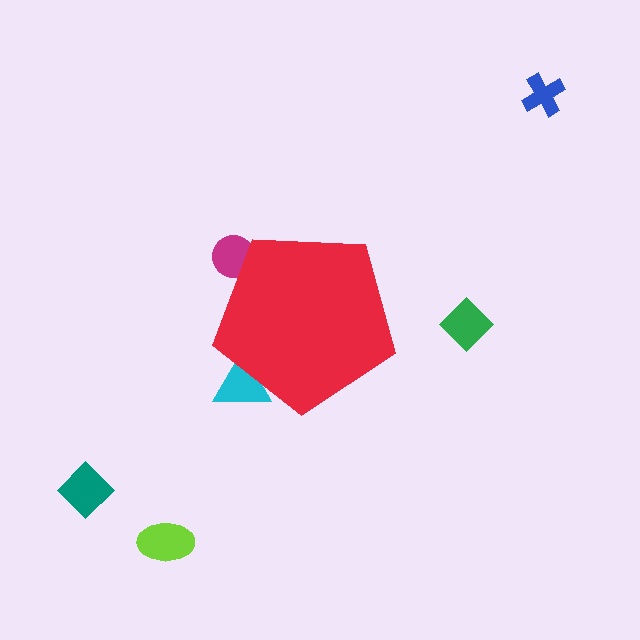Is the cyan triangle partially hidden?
Yes, the cyan triangle is partially hidden behind the red pentagon.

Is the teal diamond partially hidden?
No, the teal diamond is fully visible.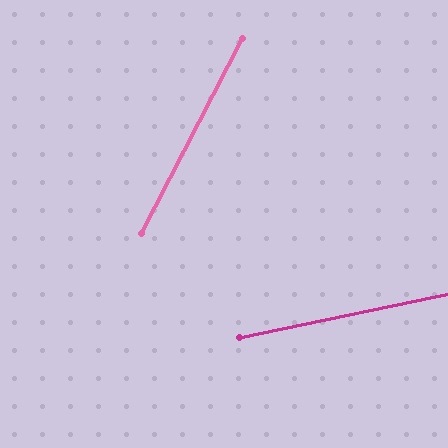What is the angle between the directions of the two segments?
Approximately 51 degrees.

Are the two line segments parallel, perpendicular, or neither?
Neither parallel nor perpendicular — they differ by about 51°.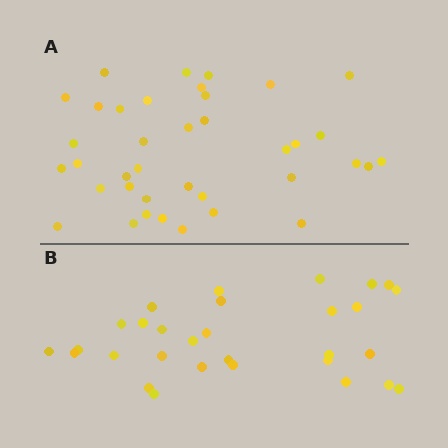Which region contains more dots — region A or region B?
Region A (the top region) has more dots.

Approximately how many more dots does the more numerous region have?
Region A has roughly 8 or so more dots than region B.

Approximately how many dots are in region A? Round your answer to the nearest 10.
About 40 dots. (The exact count is 38, which rounds to 40.)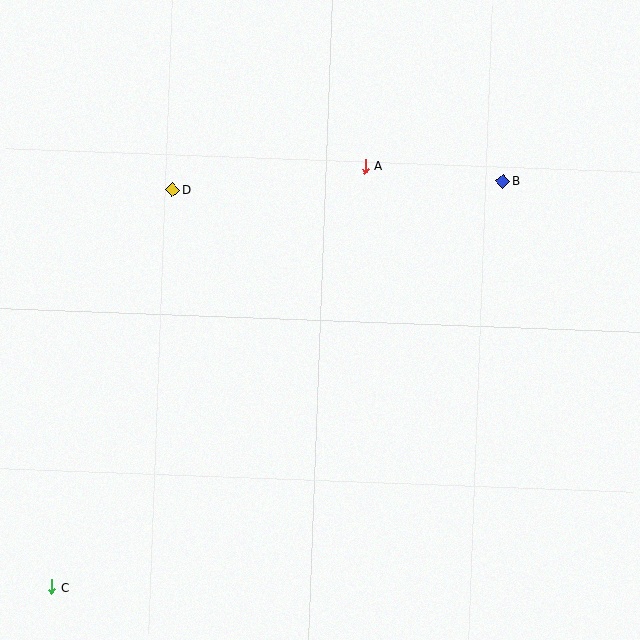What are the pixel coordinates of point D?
Point D is at (172, 190).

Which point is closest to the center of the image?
Point A at (365, 166) is closest to the center.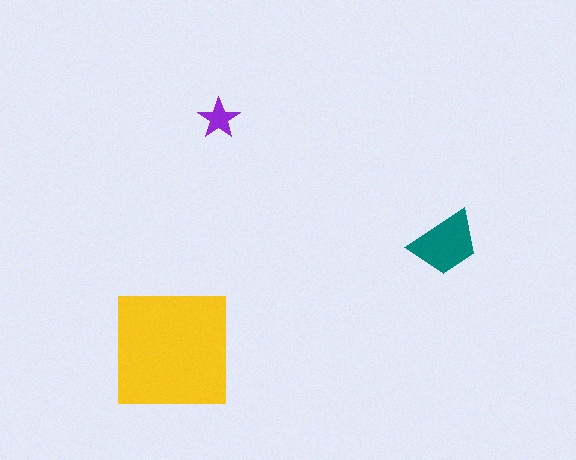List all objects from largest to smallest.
The yellow square, the teal trapezoid, the purple star.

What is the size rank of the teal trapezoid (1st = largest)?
2nd.